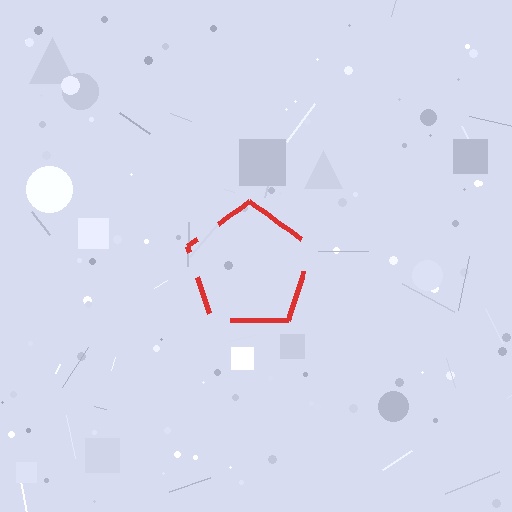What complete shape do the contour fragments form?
The contour fragments form a pentagon.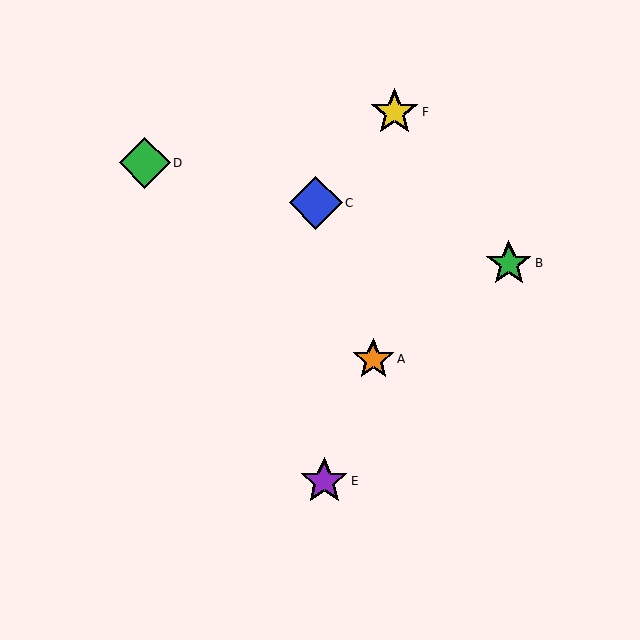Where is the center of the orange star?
The center of the orange star is at (373, 359).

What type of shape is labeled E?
Shape E is a purple star.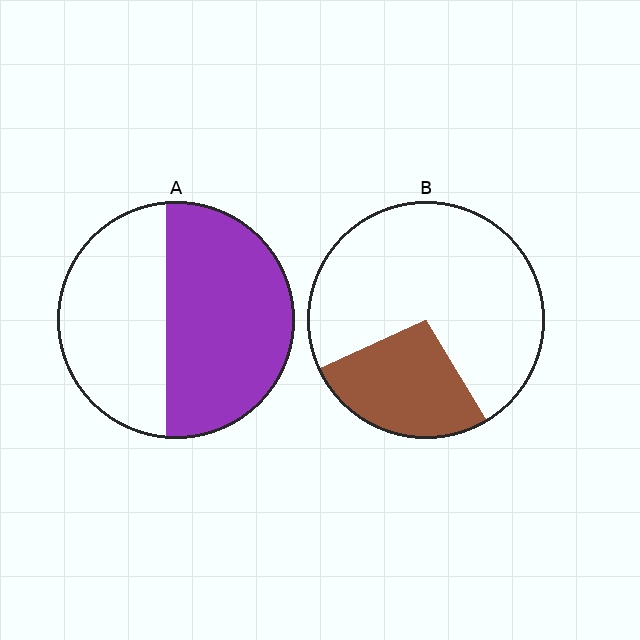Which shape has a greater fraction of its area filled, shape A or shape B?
Shape A.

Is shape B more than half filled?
No.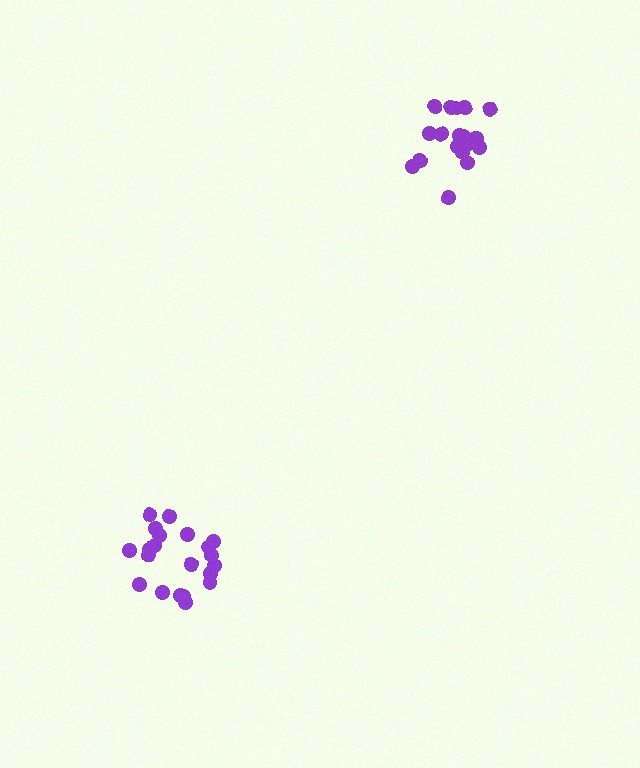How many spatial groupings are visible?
There are 2 spatial groupings.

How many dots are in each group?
Group 1: 19 dots, Group 2: 21 dots (40 total).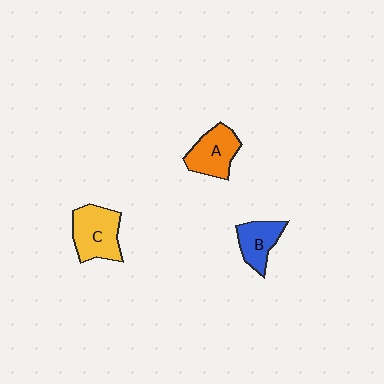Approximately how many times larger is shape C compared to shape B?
Approximately 1.4 times.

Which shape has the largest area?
Shape C (yellow).